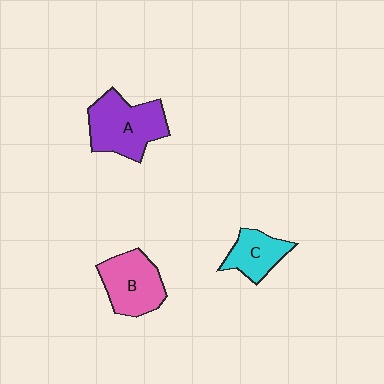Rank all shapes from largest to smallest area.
From largest to smallest: A (purple), B (pink), C (cyan).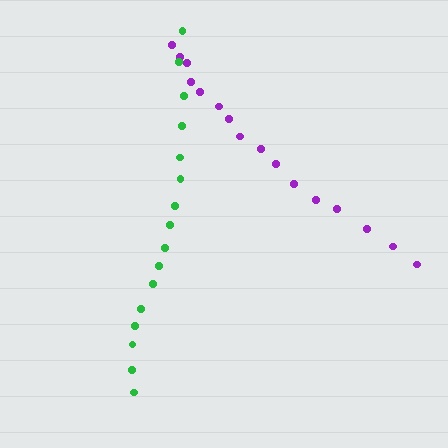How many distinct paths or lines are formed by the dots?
There are 2 distinct paths.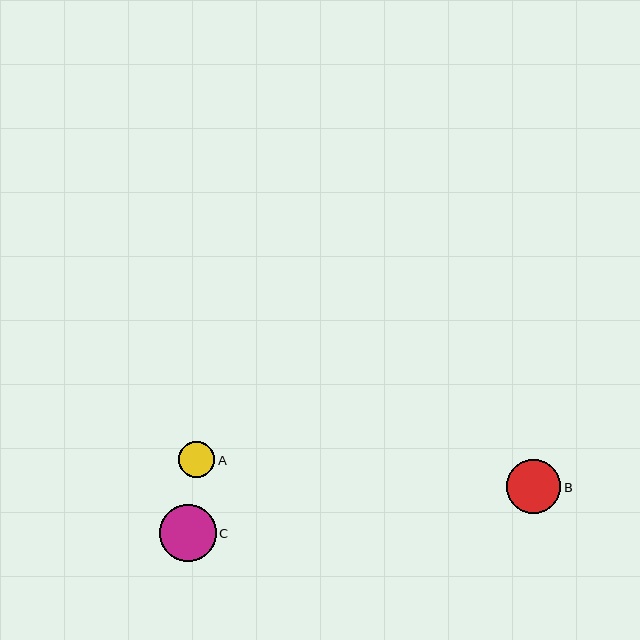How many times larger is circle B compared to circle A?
Circle B is approximately 1.5 times the size of circle A.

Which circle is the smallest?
Circle A is the smallest with a size of approximately 37 pixels.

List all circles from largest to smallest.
From largest to smallest: C, B, A.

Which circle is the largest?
Circle C is the largest with a size of approximately 56 pixels.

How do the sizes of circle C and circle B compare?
Circle C and circle B are approximately the same size.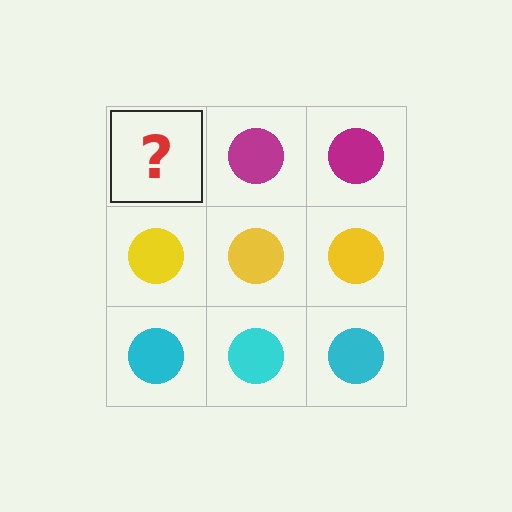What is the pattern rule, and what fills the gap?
The rule is that each row has a consistent color. The gap should be filled with a magenta circle.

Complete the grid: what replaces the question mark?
The question mark should be replaced with a magenta circle.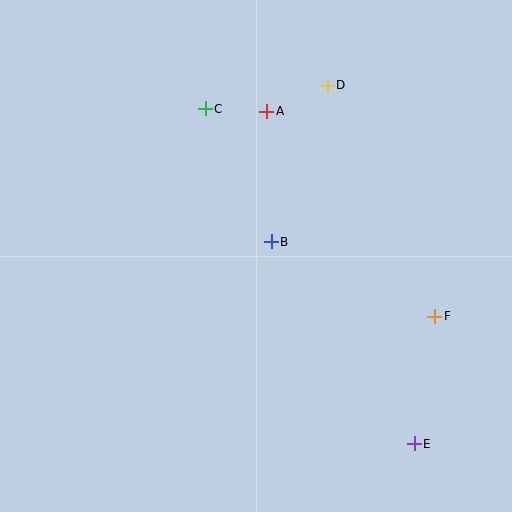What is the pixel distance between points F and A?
The distance between F and A is 265 pixels.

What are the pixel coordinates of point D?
Point D is at (327, 85).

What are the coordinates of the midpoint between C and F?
The midpoint between C and F is at (320, 213).